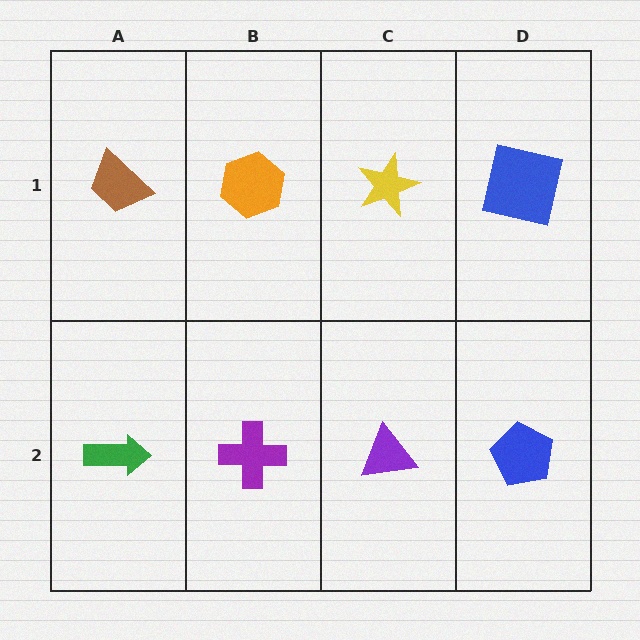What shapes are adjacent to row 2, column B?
An orange hexagon (row 1, column B), a green arrow (row 2, column A), a purple triangle (row 2, column C).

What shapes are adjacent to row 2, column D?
A blue square (row 1, column D), a purple triangle (row 2, column C).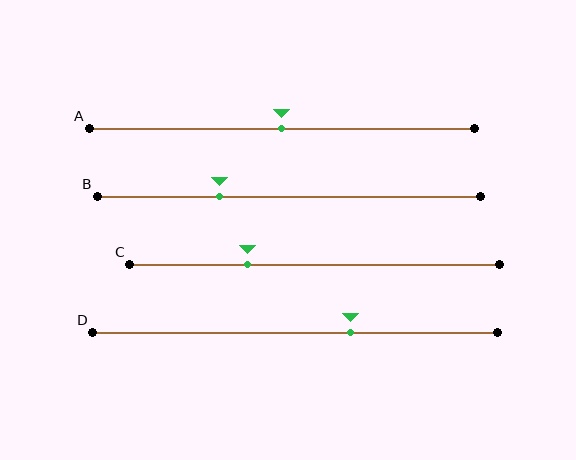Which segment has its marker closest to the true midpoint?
Segment A has its marker closest to the true midpoint.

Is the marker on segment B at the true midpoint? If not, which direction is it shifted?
No, the marker on segment B is shifted to the left by about 18% of the segment length.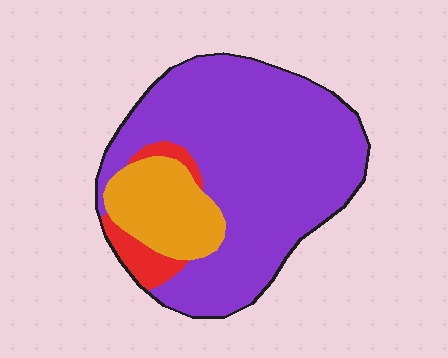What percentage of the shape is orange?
Orange takes up about one sixth (1/6) of the shape.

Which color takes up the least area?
Red, at roughly 5%.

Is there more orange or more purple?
Purple.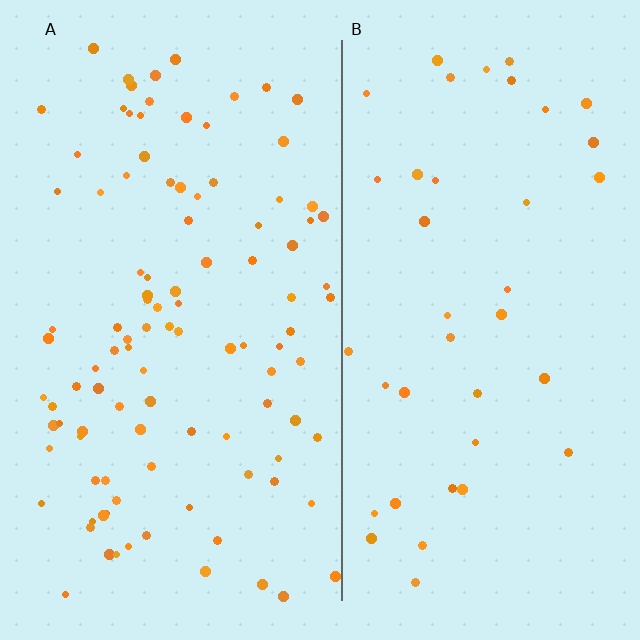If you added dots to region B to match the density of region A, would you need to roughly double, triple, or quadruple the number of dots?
Approximately triple.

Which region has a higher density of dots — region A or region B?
A (the left).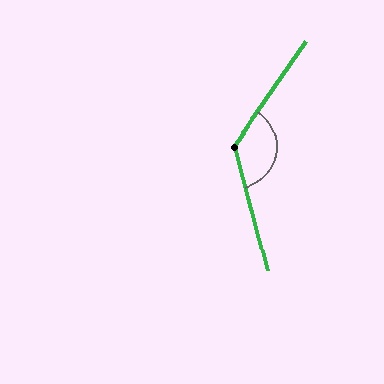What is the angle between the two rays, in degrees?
Approximately 131 degrees.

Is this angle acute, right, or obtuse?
It is obtuse.